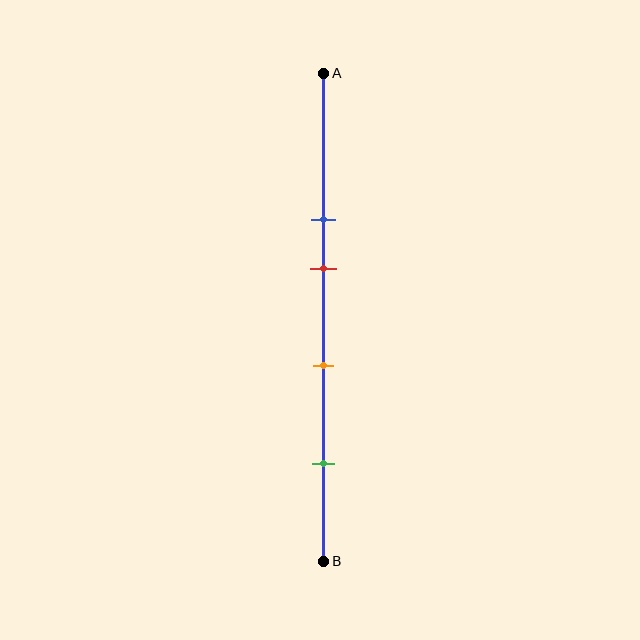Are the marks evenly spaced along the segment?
No, the marks are not evenly spaced.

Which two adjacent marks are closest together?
The blue and red marks are the closest adjacent pair.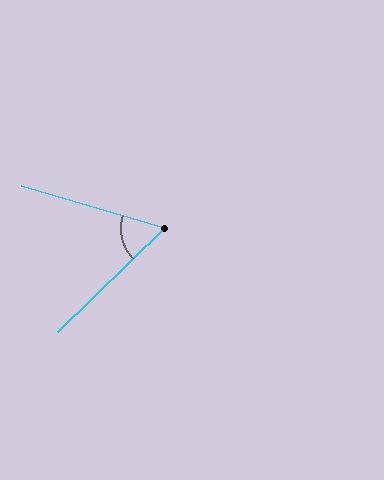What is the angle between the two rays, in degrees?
Approximately 61 degrees.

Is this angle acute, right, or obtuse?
It is acute.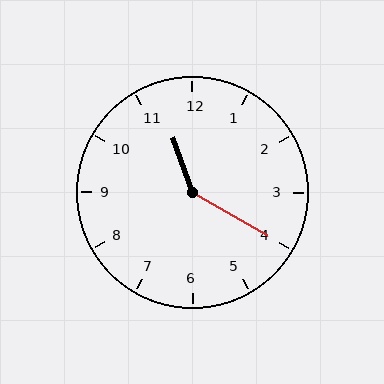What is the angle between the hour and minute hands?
Approximately 140 degrees.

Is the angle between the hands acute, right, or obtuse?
It is obtuse.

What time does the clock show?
11:20.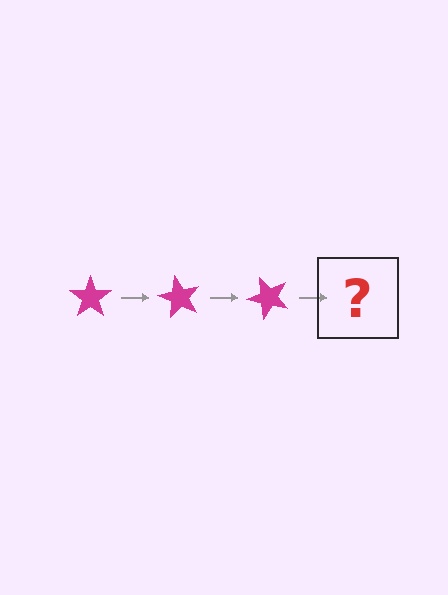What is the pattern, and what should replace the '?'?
The pattern is that the star rotates 60 degrees each step. The '?' should be a magenta star rotated 180 degrees.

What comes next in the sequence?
The next element should be a magenta star rotated 180 degrees.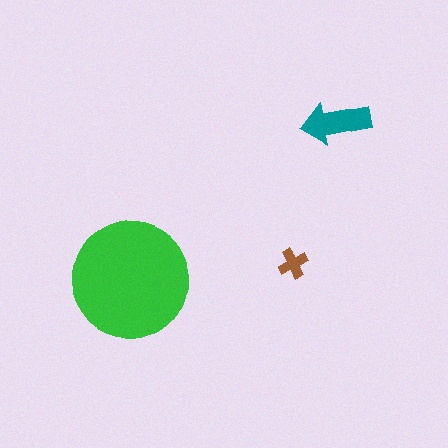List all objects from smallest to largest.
The brown cross, the teal arrow, the green circle.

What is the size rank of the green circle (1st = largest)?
1st.